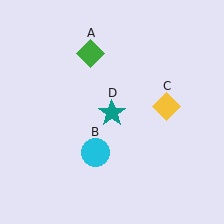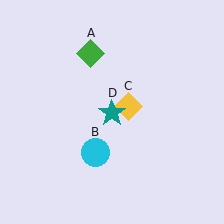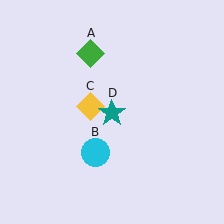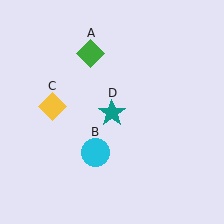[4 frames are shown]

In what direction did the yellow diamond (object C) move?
The yellow diamond (object C) moved left.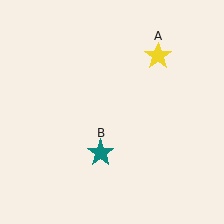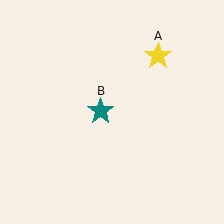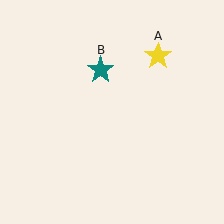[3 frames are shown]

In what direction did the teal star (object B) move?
The teal star (object B) moved up.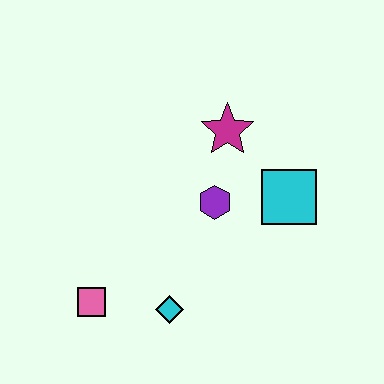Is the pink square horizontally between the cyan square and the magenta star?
No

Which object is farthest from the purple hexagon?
The pink square is farthest from the purple hexagon.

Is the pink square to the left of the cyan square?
Yes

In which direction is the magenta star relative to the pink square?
The magenta star is above the pink square.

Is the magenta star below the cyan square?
No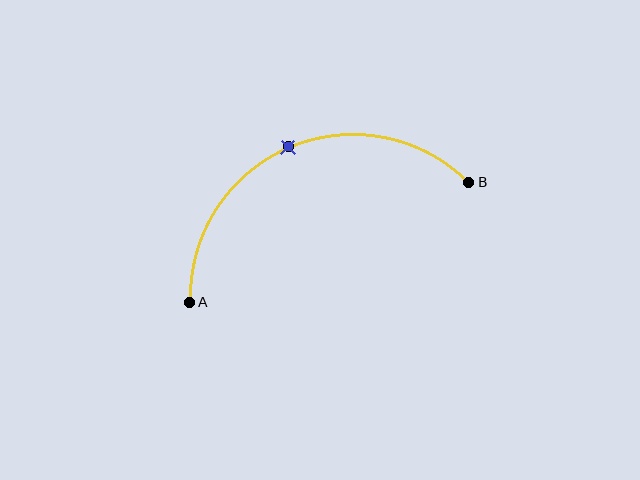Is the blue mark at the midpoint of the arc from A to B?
Yes. The blue mark lies on the arc at equal arc-length from both A and B — it is the arc midpoint.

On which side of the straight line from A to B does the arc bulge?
The arc bulges above the straight line connecting A and B.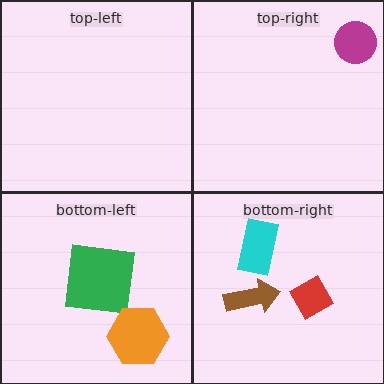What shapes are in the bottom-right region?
The brown arrow, the red diamond, the cyan rectangle.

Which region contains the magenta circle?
The top-right region.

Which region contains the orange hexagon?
The bottom-left region.